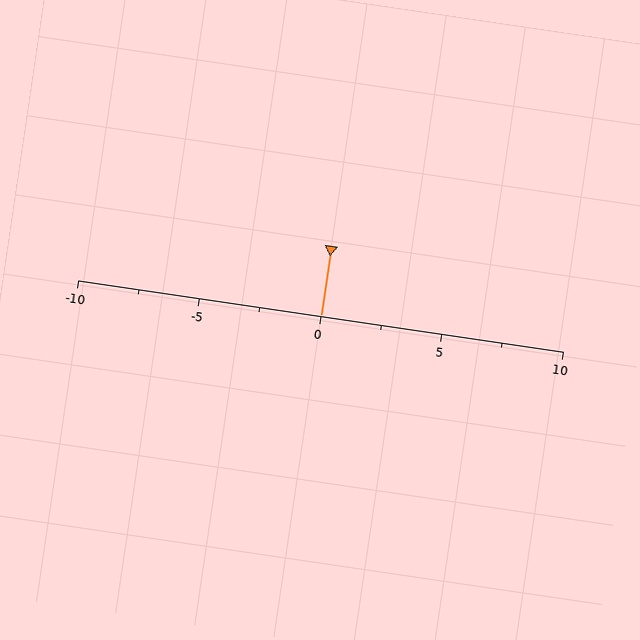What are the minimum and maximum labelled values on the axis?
The axis runs from -10 to 10.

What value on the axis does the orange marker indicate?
The marker indicates approximately 0.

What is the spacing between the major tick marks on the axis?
The major ticks are spaced 5 apart.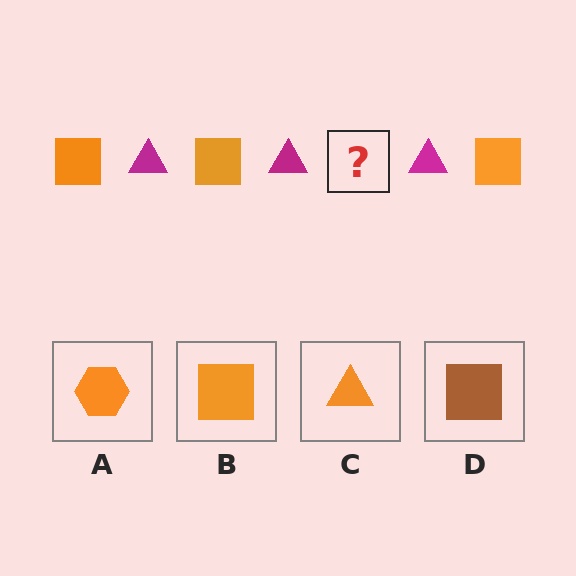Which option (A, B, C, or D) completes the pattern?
B.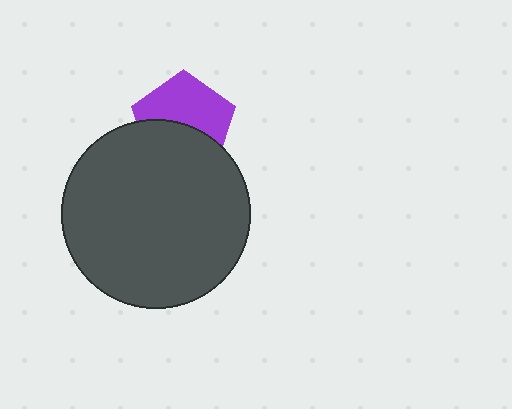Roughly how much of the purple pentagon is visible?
About half of it is visible (roughly 55%).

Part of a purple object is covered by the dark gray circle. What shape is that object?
It is a pentagon.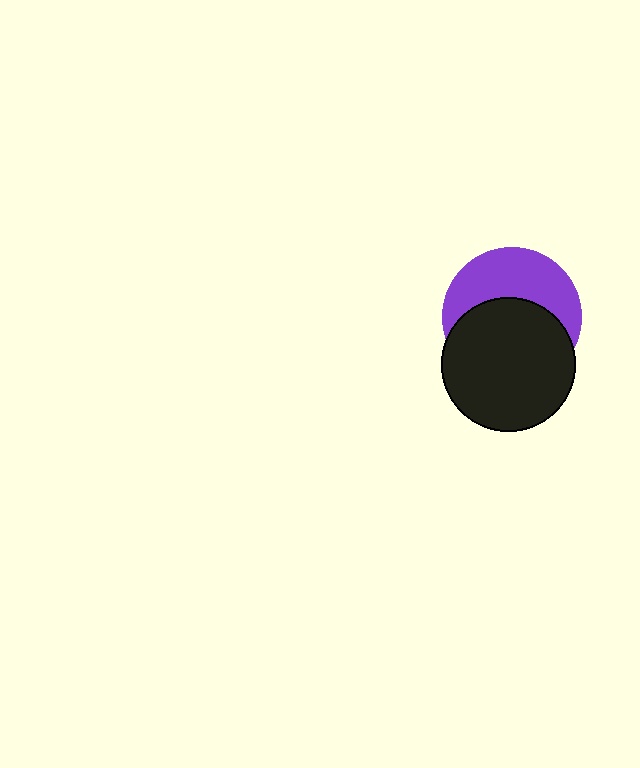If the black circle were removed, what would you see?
You would see the complete purple circle.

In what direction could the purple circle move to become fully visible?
The purple circle could move up. That would shift it out from behind the black circle entirely.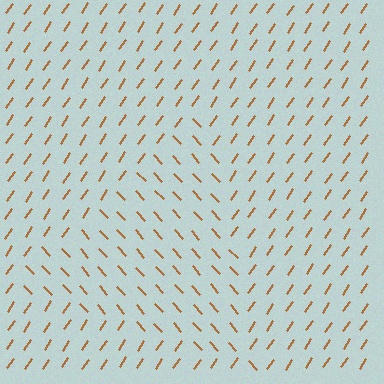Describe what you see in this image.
The image is filled with small brown line segments. A triangle region in the image has lines oriented differently from the surrounding lines, creating a visible texture boundary.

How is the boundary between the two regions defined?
The boundary is defined purely by a change in line orientation (approximately 77 degrees difference). All lines are the same color and thickness.